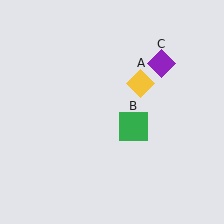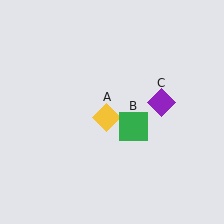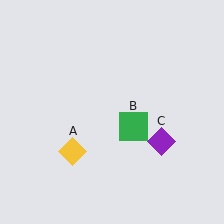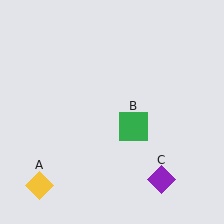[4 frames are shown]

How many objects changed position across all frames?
2 objects changed position: yellow diamond (object A), purple diamond (object C).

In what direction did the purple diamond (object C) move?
The purple diamond (object C) moved down.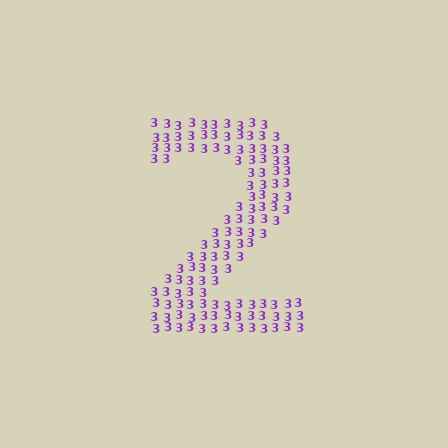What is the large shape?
The large shape is the digit 2.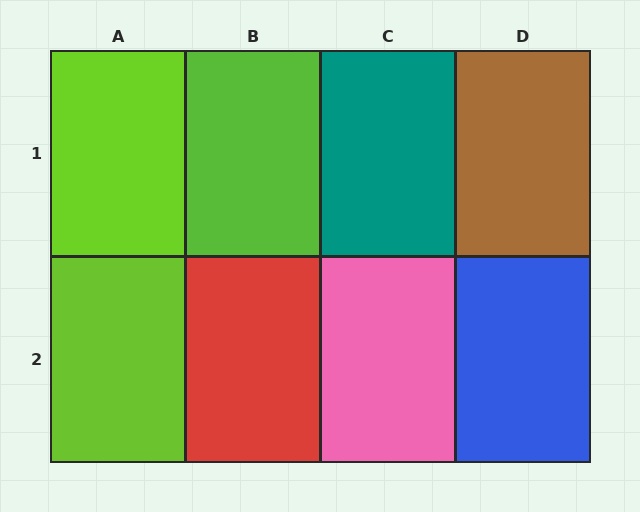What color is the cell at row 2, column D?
Blue.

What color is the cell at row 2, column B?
Red.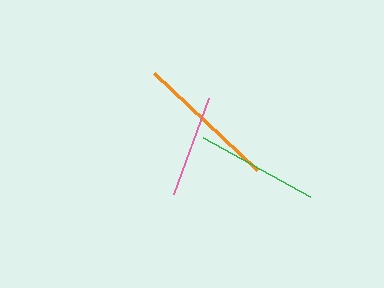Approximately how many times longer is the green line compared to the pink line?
The green line is approximately 1.2 times the length of the pink line.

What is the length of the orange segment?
The orange segment is approximately 141 pixels long.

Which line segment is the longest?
The orange line is the longest at approximately 141 pixels.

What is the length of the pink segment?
The pink segment is approximately 102 pixels long.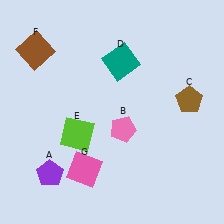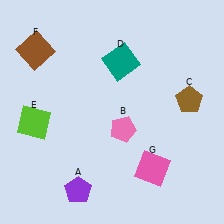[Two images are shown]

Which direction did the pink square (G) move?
The pink square (G) moved right.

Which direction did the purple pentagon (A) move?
The purple pentagon (A) moved right.